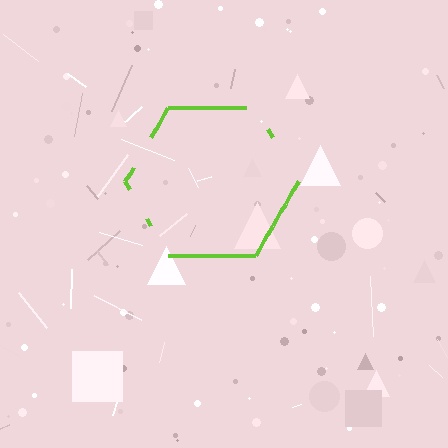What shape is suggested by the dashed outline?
The dashed outline suggests a hexagon.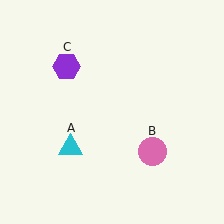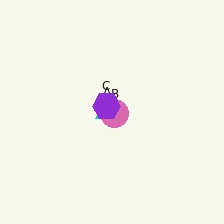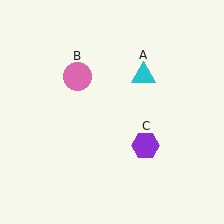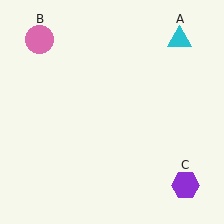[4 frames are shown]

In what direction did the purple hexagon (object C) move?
The purple hexagon (object C) moved down and to the right.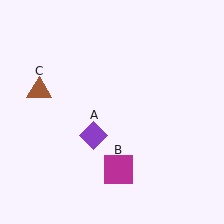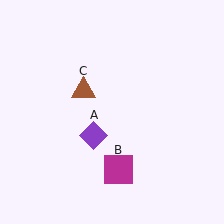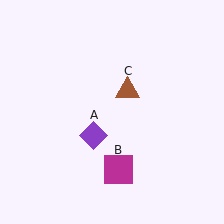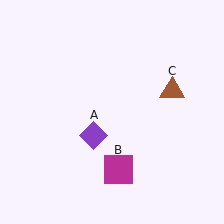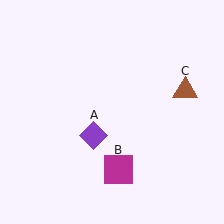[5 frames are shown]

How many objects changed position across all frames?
1 object changed position: brown triangle (object C).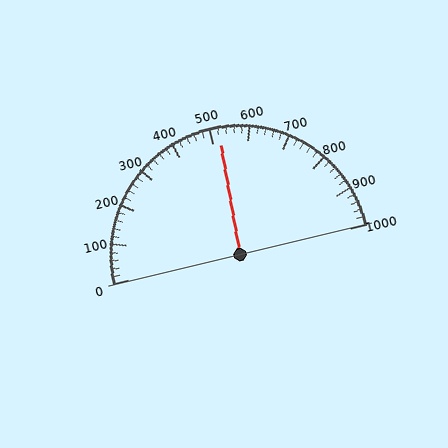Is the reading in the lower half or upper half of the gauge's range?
The reading is in the upper half of the range (0 to 1000).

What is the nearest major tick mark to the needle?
The nearest major tick mark is 500.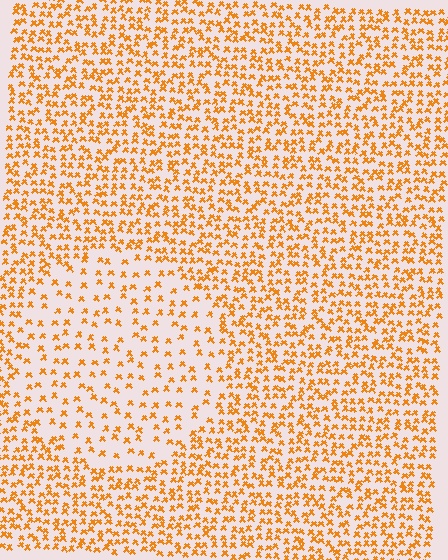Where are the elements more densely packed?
The elements are more densely packed outside the circle boundary.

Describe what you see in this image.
The image contains small orange elements arranged at two different densities. A circle-shaped region is visible where the elements are less densely packed than the surrounding area.